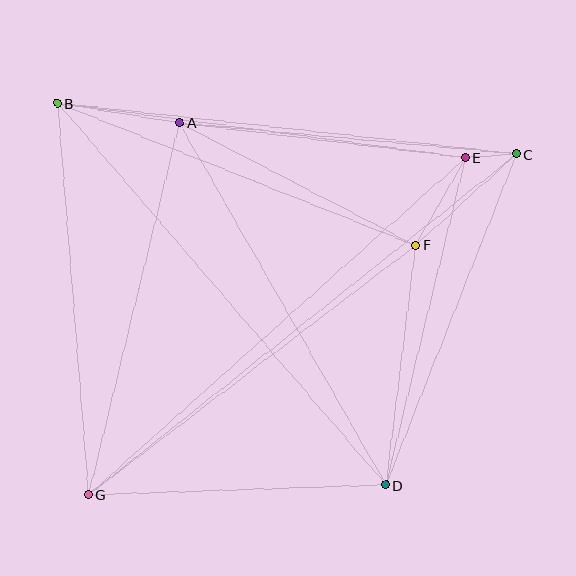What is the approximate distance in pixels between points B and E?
The distance between B and E is approximately 412 pixels.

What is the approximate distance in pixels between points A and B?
The distance between A and B is approximately 124 pixels.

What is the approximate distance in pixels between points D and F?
The distance between D and F is approximately 242 pixels.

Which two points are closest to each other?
Points C and E are closest to each other.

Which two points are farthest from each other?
Points C and G are farthest from each other.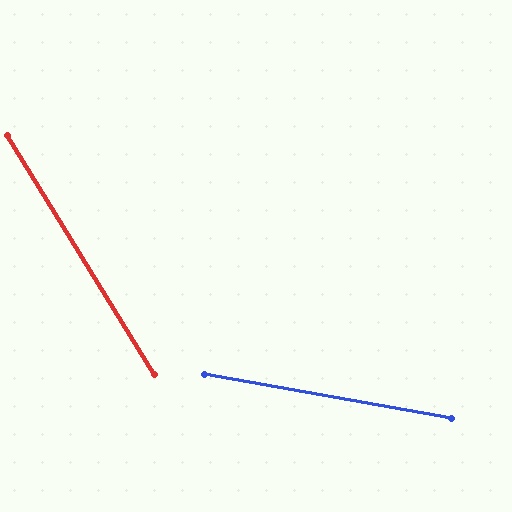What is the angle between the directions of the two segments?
Approximately 49 degrees.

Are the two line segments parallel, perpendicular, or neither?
Neither parallel nor perpendicular — they differ by about 49°.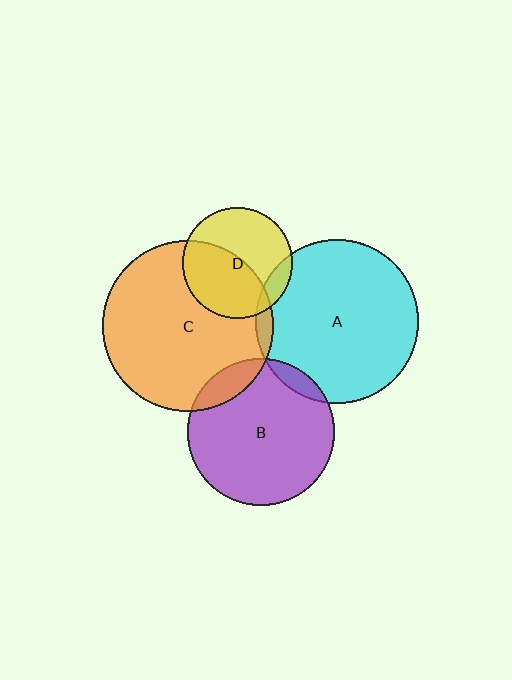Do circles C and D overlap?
Yes.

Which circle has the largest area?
Circle C (orange).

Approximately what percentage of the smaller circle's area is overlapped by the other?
Approximately 50%.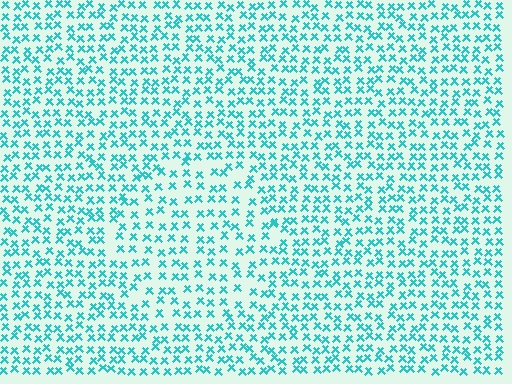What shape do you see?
I see a circle.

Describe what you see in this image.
The image contains small cyan elements arranged at two different densities. A circle-shaped region is visible where the elements are less densely packed than the surrounding area.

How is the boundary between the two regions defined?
The boundary is defined by a change in element density (approximately 1.4x ratio). All elements are the same color, size, and shape.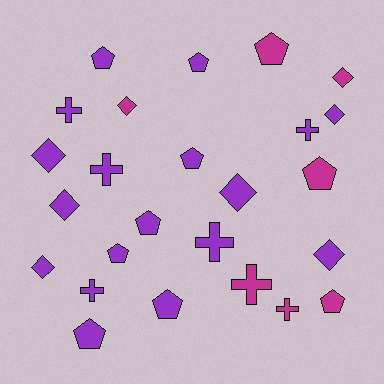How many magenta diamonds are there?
There are 2 magenta diamonds.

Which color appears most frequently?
Purple, with 18 objects.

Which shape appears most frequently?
Pentagon, with 10 objects.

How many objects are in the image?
There are 25 objects.